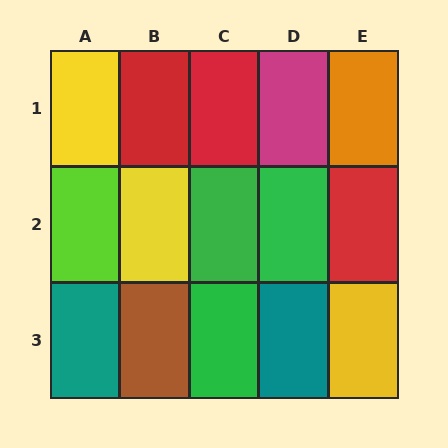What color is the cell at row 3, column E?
Yellow.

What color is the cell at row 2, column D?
Green.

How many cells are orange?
1 cell is orange.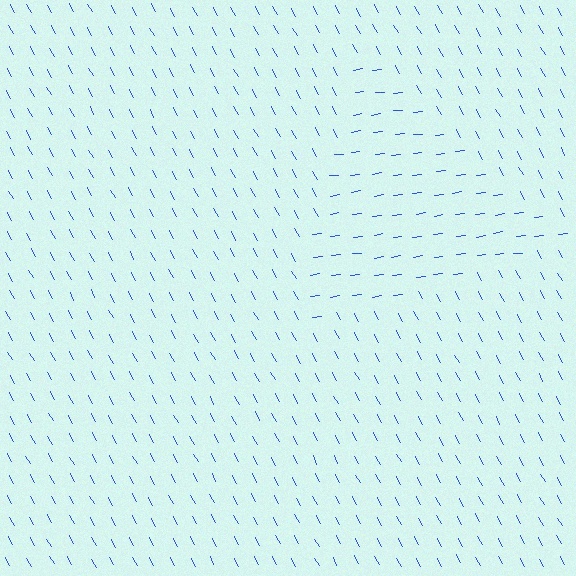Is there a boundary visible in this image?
Yes, there is a texture boundary formed by a change in line orientation.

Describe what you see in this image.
The image is filled with small blue line segments. A triangle region in the image has lines oriented differently from the surrounding lines, creating a visible texture boundary.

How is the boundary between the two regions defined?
The boundary is defined purely by a change in line orientation (approximately 69 degrees difference). All lines are the same color and thickness.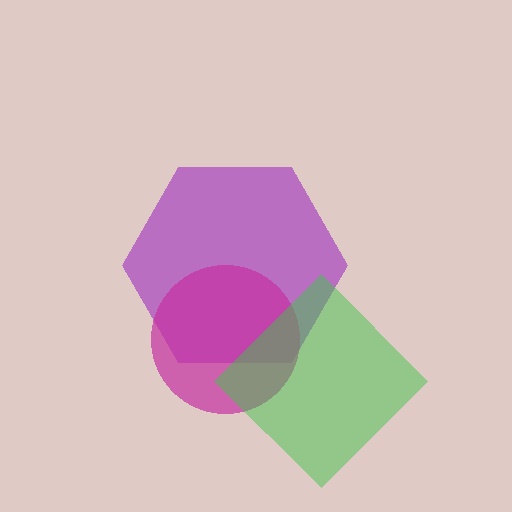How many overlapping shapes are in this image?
There are 3 overlapping shapes in the image.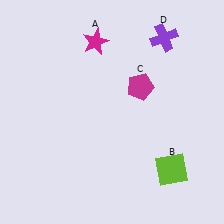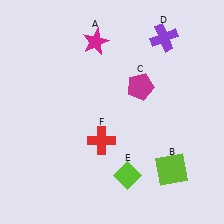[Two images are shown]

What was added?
A lime diamond (E), a red cross (F) were added in Image 2.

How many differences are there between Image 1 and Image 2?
There are 2 differences between the two images.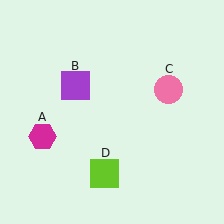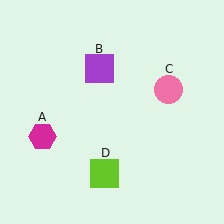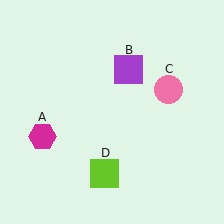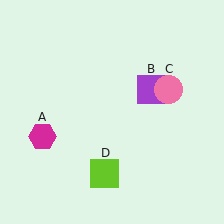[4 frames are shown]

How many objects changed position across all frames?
1 object changed position: purple square (object B).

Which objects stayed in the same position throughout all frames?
Magenta hexagon (object A) and pink circle (object C) and lime square (object D) remained stationary.